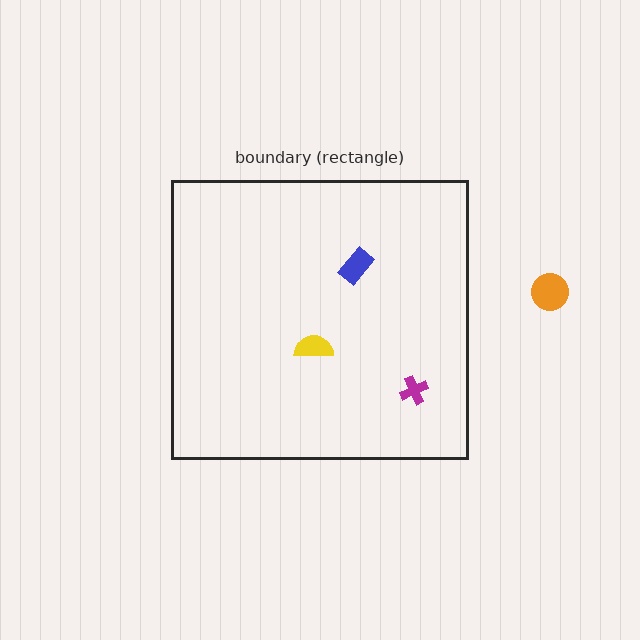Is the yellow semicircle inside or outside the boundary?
Inside.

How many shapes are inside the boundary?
3 inside, 1 outside.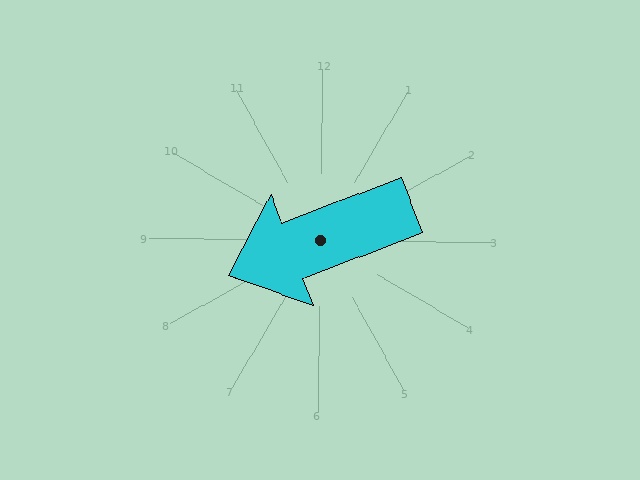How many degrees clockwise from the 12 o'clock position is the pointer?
Approximately 248 degrees.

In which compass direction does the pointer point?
West.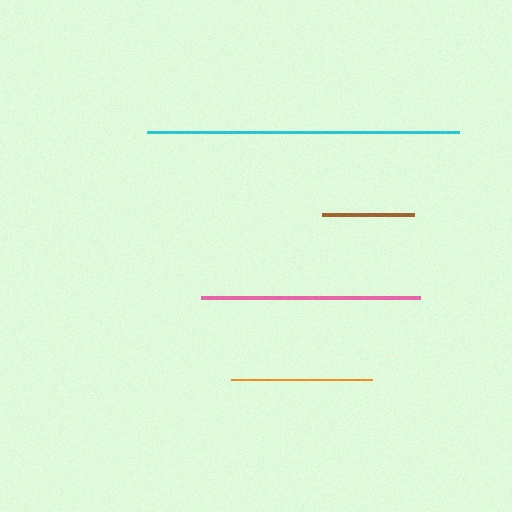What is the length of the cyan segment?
The cyan segment is approximately 312 pixels long.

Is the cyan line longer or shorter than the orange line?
The cyan line is longer than the orange line.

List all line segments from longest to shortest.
From longest to shortest: cyan, pink, orange, brown.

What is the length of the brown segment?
The brown segment is approximately 92 pixels long.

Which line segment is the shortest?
The brown line is the shortest at approximately 92 pixels.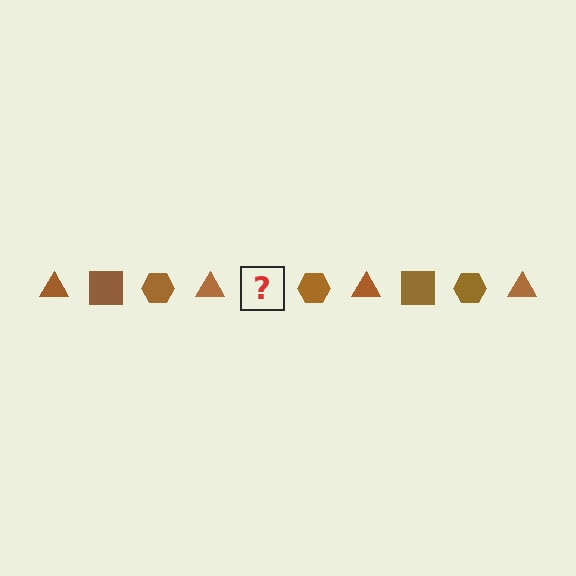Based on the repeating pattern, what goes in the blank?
The blank should be a brown square.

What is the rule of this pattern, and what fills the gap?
The rule is that the pattern cycles through triangle, square, hexagon shapes in brown. The gap should be filled with a brown square.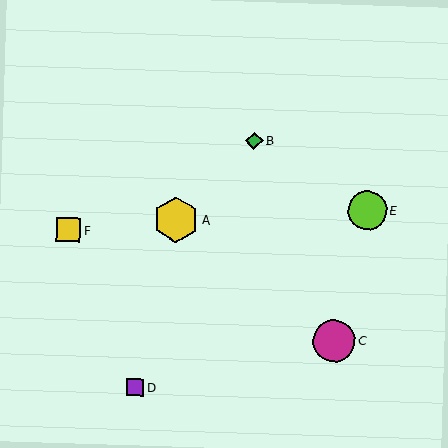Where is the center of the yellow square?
The center of the yellow square is at (68, 230).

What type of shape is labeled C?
Shape C is a magenta circle.